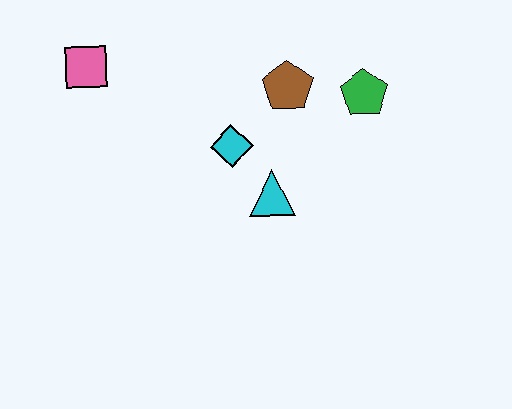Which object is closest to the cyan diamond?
The cyan triangle is closest to the cyan diamond.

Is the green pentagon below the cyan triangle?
No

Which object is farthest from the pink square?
The green pentagon is farthest from the pink square.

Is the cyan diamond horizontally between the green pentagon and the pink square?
Yes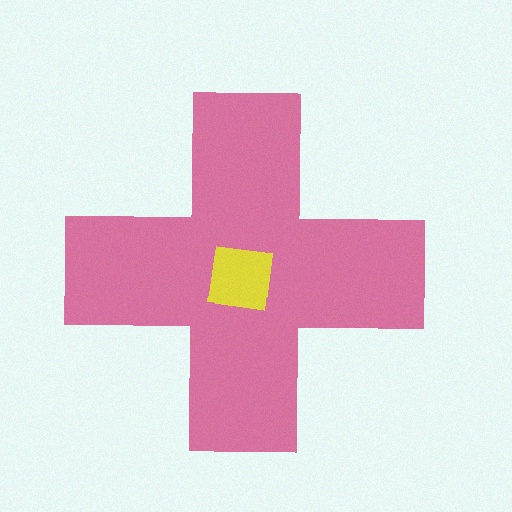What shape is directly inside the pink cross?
The yellow square.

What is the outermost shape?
The pink cross.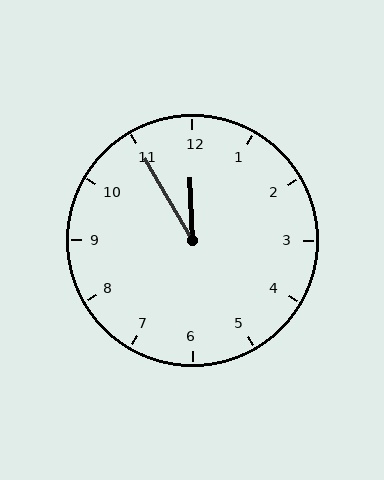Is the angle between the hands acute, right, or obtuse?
It is acute.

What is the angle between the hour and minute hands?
Approximately 28 degrees.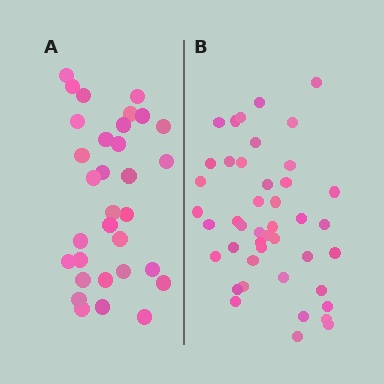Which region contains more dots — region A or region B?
Region B (the right region) has more dots.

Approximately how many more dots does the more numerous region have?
Region B has roughly 12 or so more dots than region A.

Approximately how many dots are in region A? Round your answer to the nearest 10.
About 30 dots. (The exact count is 32, which rounds to 30.)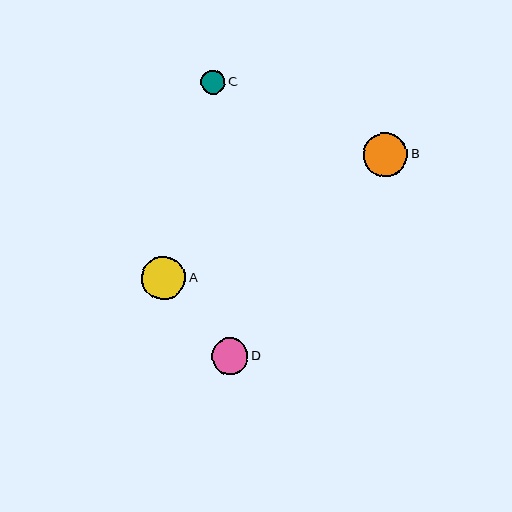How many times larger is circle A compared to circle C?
Circle A is approximately 1.8 times the size of circle C.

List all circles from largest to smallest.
From largest to smallest: B, A, D, C.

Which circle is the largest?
Circle B is the largest with a size of approximately 44 pixels.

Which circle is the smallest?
Circle C is the smallest with a size of approximately 24 pixels.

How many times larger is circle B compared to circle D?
Circle B is approximately 1.2 times the size of circle D.